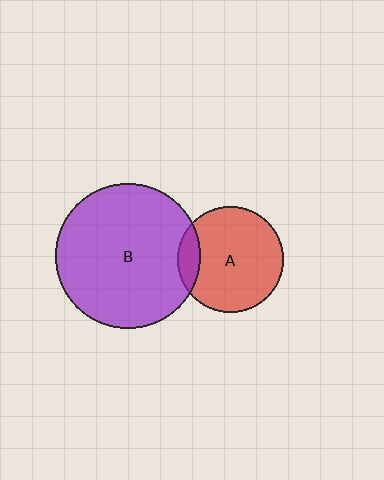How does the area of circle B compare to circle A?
Approximately 1.9 times.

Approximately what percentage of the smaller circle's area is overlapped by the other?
Approximately 15%.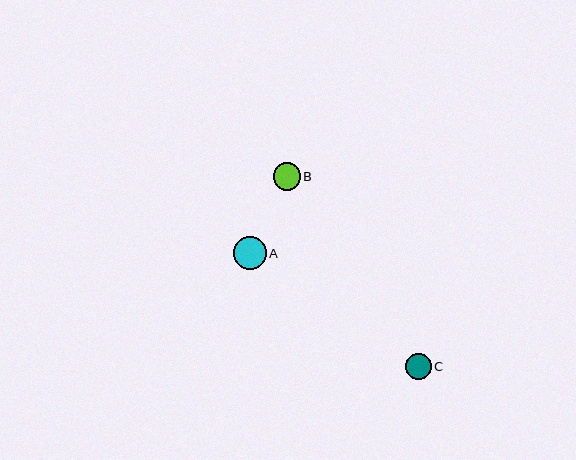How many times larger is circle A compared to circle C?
Circle A is approximately 1.3 times the size of circle C.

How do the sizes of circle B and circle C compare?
Circle B and circle C are approximately the same size.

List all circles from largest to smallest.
From largest to smallest: A, B, C.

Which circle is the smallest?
Circle C is the smallest with a size of approximately 26 pixels.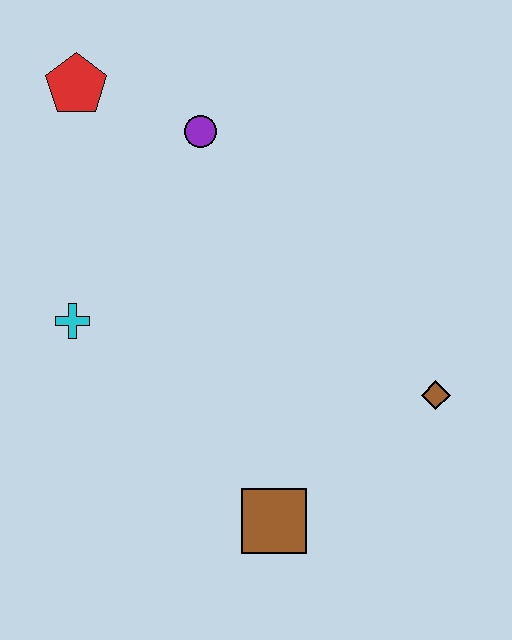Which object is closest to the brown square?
The brown diamond is closest to the brown square.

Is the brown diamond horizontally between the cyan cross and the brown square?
No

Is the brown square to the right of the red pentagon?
Yes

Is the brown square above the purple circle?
No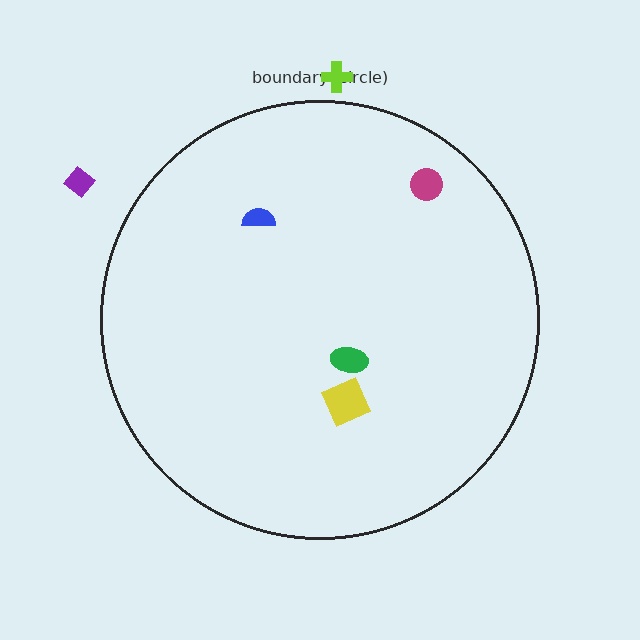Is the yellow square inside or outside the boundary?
Inside.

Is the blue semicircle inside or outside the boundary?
Inside.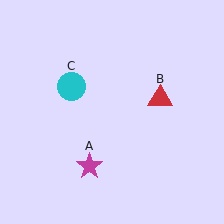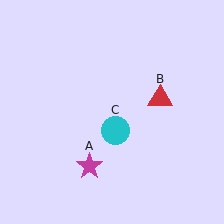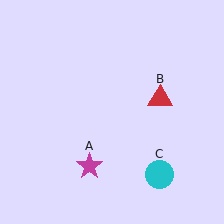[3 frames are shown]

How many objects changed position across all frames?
1 object changed position: cyan circle (object C).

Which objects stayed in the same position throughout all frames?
Magenta star (object A) and red triangle (object B) remained stationary.